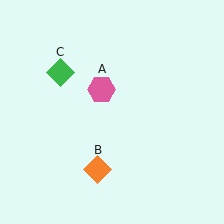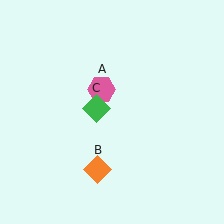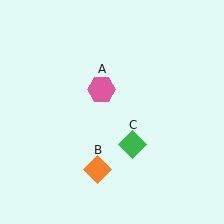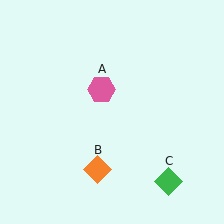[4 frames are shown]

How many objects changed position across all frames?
1 object changed position: green diamond (object C).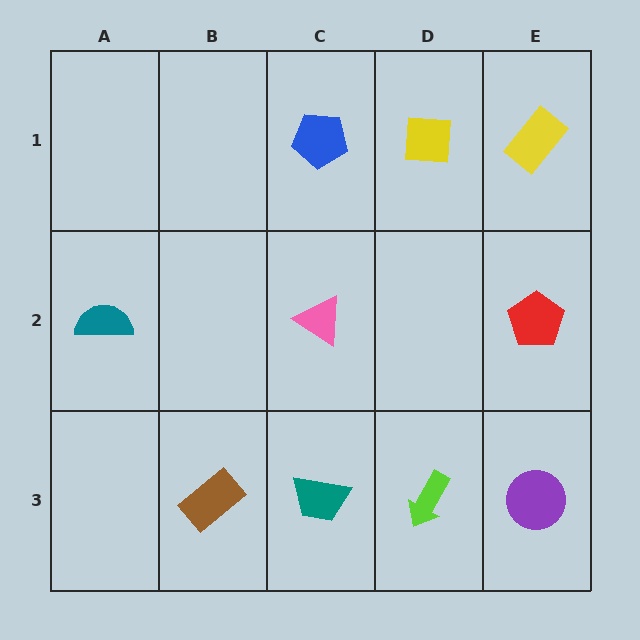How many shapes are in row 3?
4 shapes.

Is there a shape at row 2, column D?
No, that cell is empty.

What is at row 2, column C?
A pink triangle.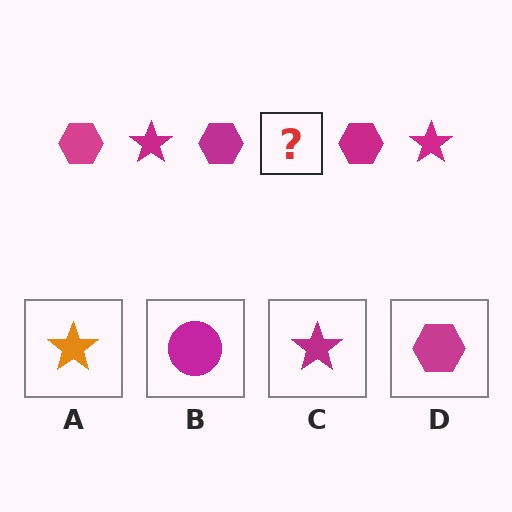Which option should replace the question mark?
Option C.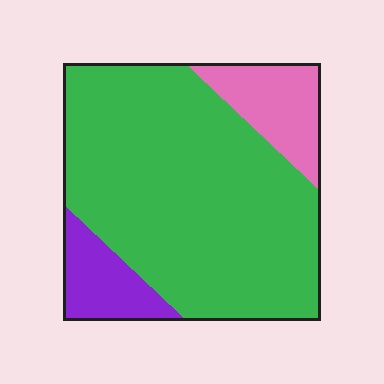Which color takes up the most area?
Green, at roughly 75%.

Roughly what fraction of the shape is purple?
Purple covers roughly 10% of the shape.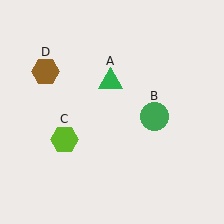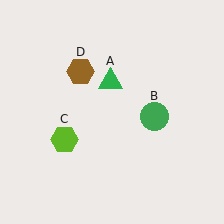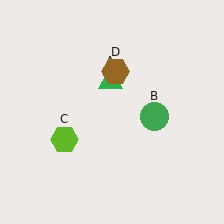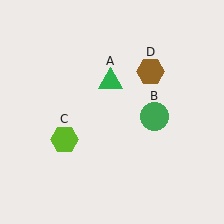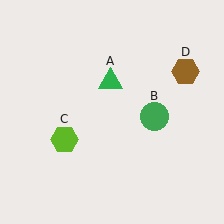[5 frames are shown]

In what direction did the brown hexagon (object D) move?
The brown hexagon (object D) moved right.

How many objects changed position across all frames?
1 object changed position: brown hexagon (object D).